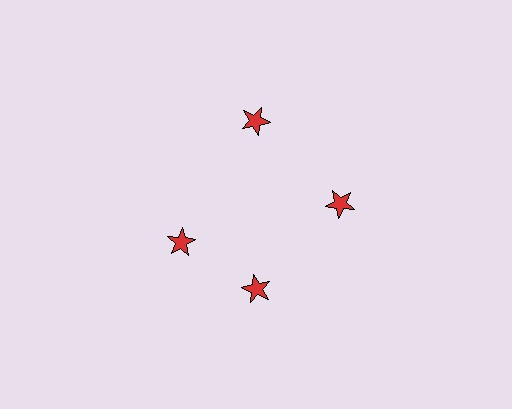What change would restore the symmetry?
The symmetry would be restored by rotating it back into even spacing with its neighbors so that all 4 stars sit at equal angles and equal distance from the center.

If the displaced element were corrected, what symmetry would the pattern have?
It would have 4-fold rotational symmetry — the pattern would map onto itself every 90 degrees.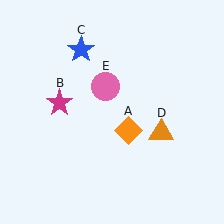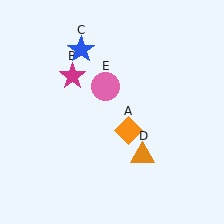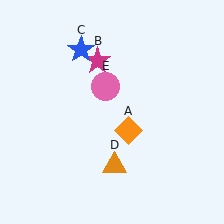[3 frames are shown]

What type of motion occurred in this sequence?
The magenta star (object B), orange triangle (object D) rotated clockwise around the center of the scene.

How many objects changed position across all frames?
2 objects changed position: magenta star (object B), orange triangle (object D).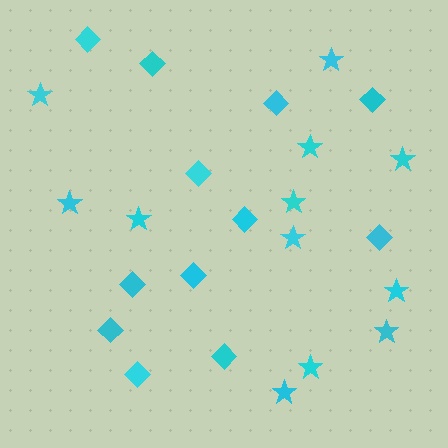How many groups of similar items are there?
There are 2 groups: one group of stars (12) and one group of diamonds (12).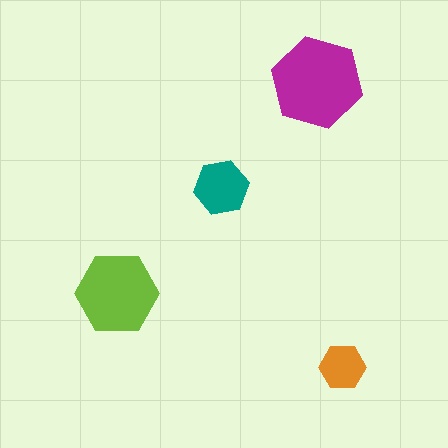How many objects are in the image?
There are 4 objects in the image.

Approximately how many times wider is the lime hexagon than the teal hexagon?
About 1.5 times wider.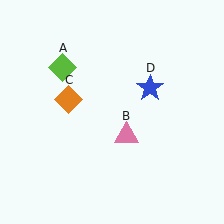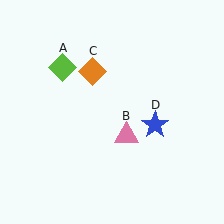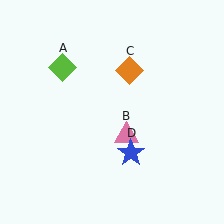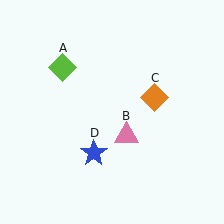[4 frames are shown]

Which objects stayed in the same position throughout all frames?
Lime diamond (object A) and pink triangle (object B) remained stationary.